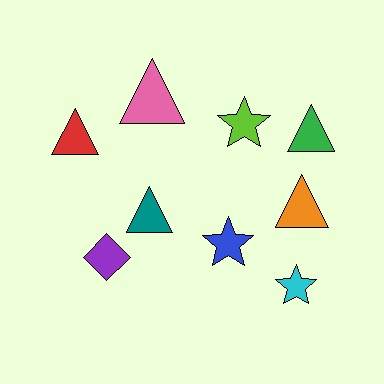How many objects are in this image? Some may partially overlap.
There are 9 objects.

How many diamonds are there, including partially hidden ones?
There is 1 diamond.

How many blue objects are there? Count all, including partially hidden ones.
There is 1 blue object.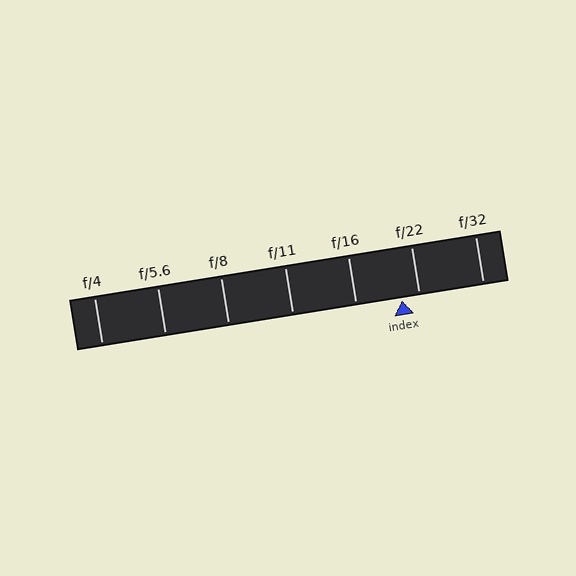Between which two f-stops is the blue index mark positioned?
The index mark is between f/16 and f/22.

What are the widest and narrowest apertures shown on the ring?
The widest aperture shown is f/4 and the narrowest is f/32.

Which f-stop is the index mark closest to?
The index mark is closest to f/22.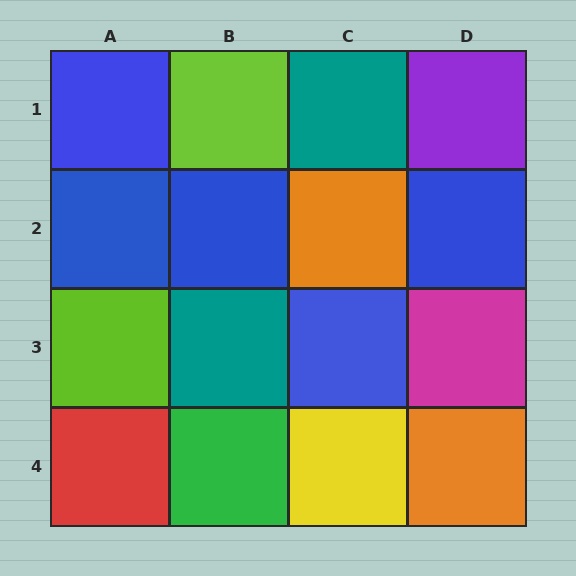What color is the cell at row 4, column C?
Yellow.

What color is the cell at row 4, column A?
Red.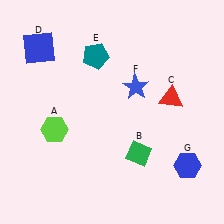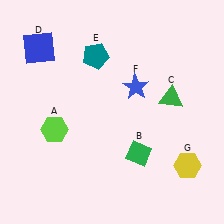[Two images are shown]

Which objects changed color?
C changed from red to green. G changed from blue to yellow.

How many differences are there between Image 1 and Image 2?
There are 2 differences between the two images.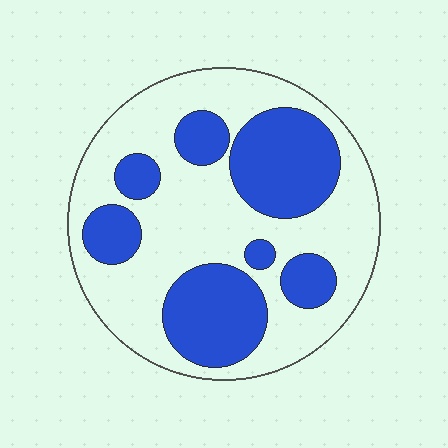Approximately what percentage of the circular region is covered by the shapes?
Approximately 35%.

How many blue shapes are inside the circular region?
7.